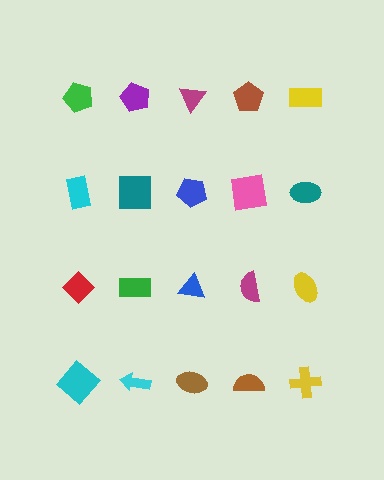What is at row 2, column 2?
A teal square.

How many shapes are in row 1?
5 shapes.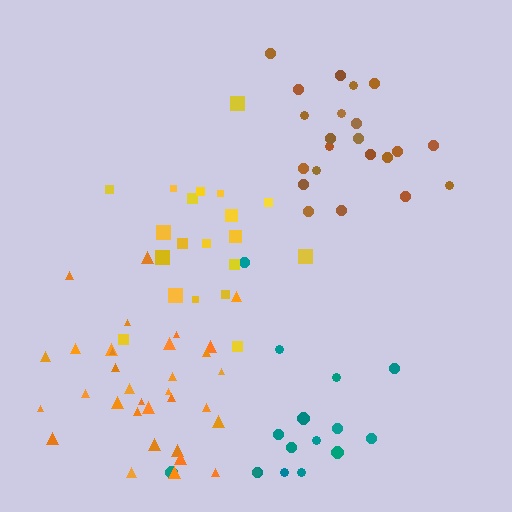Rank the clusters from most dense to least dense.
orange, brown, yellow, teal.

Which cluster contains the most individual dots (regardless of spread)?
Orange (33).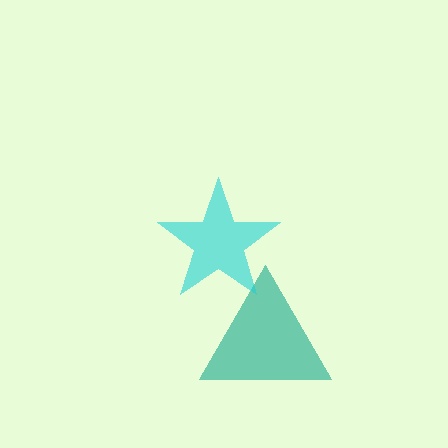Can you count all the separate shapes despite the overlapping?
Yes, there are 2 separate shapes.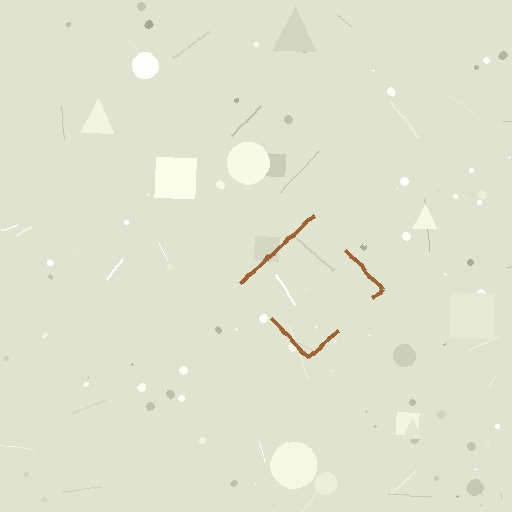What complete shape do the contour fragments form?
The contour fragments form a diamond.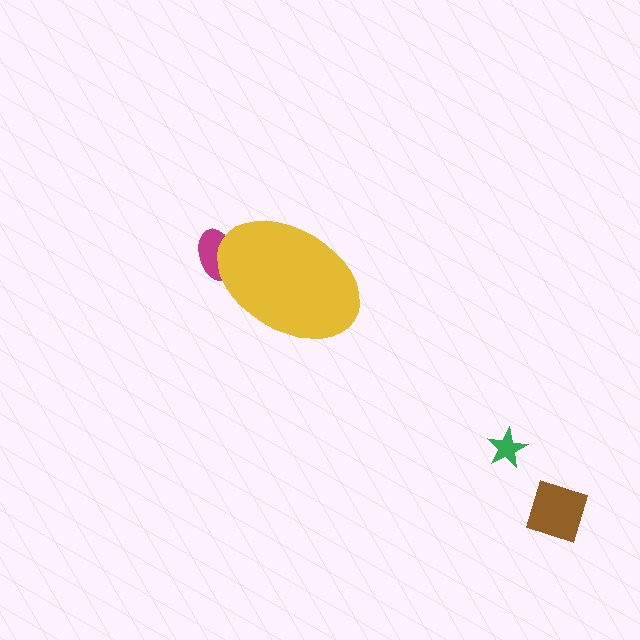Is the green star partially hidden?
No, the green star is fully visible.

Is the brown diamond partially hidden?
No, the brown diamond is fully visible.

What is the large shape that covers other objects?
A yellow ellipse.